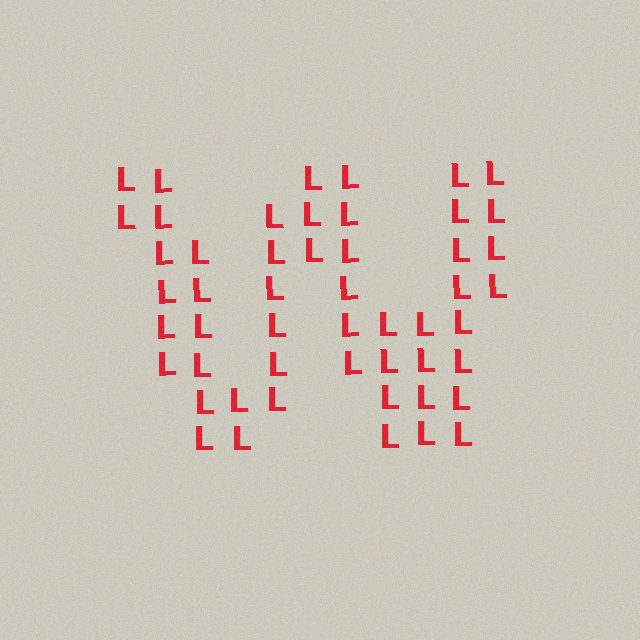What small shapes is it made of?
It is made of small letter L's.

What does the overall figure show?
The overall figure shows the letter W.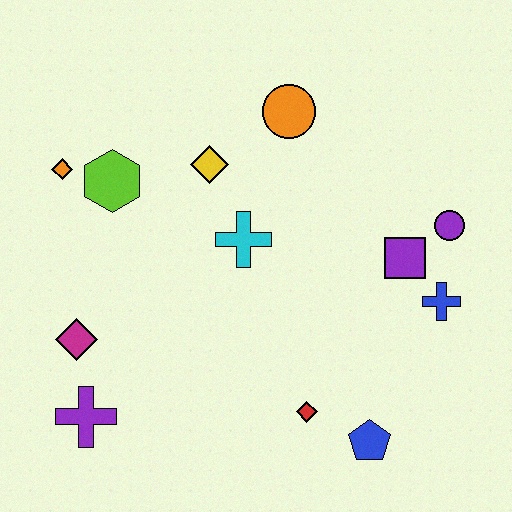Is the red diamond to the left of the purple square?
Yes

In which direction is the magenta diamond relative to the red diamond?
The magenta diamond is to the left of the red diamond.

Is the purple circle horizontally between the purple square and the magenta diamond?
No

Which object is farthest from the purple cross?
The purple circle is farthest from the purple cross.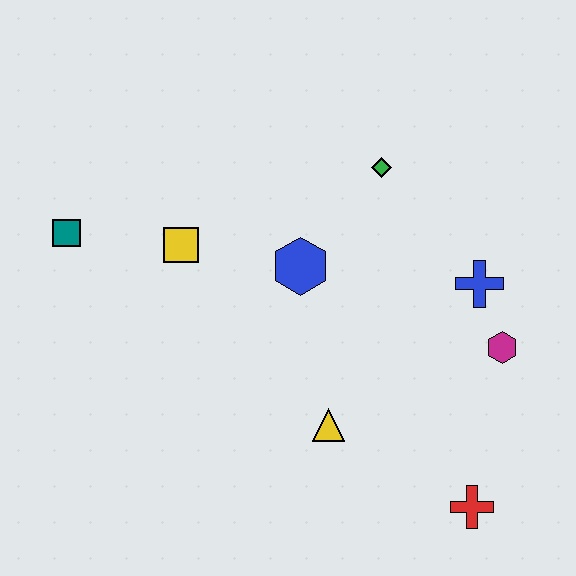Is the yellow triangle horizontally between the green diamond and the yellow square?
Yes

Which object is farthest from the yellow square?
The red cross is farthest from the yellow square.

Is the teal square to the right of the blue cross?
No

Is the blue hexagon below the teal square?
Yes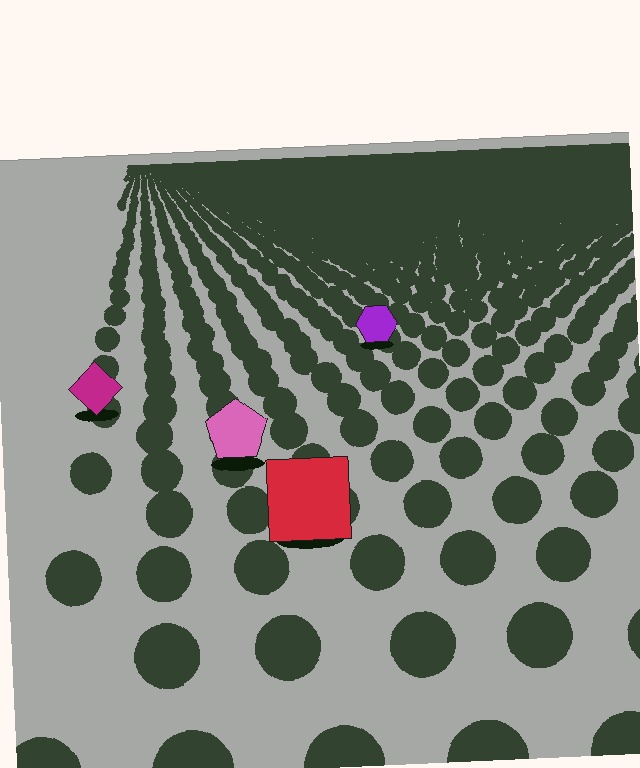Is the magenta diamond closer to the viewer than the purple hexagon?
Yes. The magenta diamond is closer — you can tell from the texture gradient: the ground texture is coarser near it.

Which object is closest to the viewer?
The red square is closest. The texture marks near it are larger and more spread out.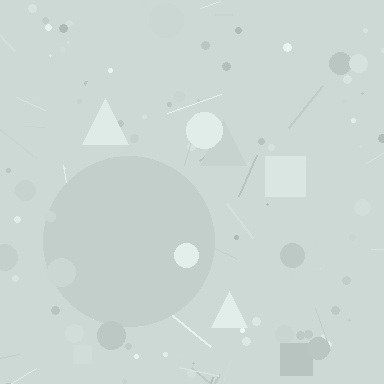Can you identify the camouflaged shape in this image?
The camouflaged shape is a circle.